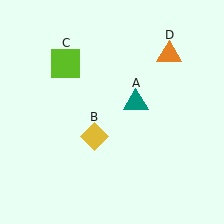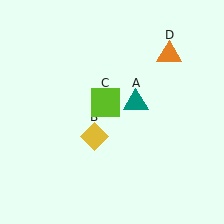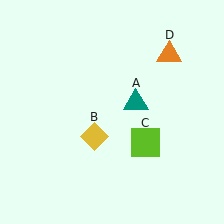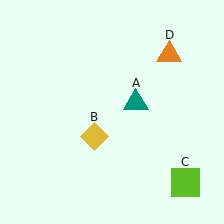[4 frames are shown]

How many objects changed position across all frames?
1 object changed position: lime square (object C).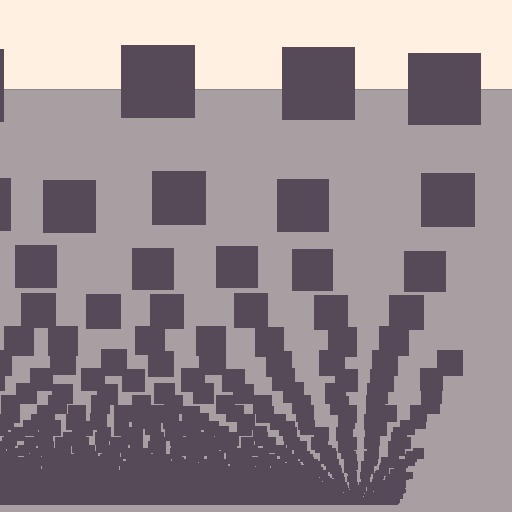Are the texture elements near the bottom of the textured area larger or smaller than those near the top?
Smaller. The gradient is inverted — elements near the bottom are smaller and denser.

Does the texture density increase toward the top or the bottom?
Density increases toward the bottom.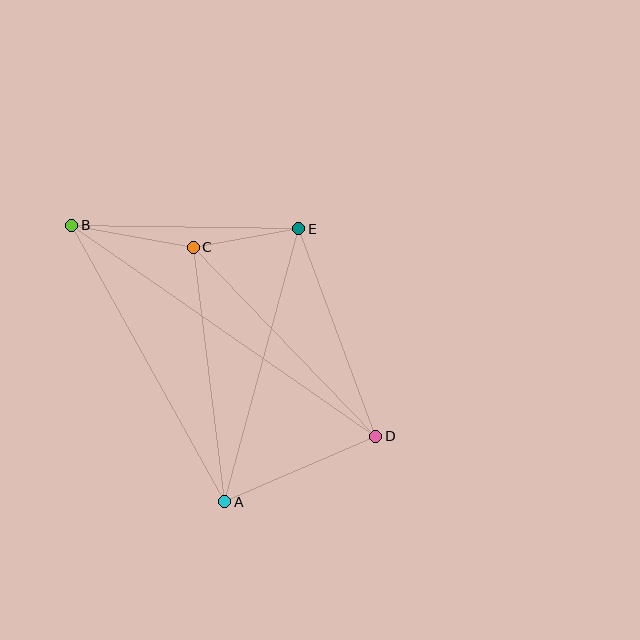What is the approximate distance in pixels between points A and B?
The distance between A and B is approximately 316 pixels.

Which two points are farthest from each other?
Points B and D are farthest from each other.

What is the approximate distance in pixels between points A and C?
The distance between A and C is approximately 256 pixels.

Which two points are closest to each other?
Points C and E are closest to each other.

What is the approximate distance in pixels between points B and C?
The distance between B and C is approximately 124 pixels.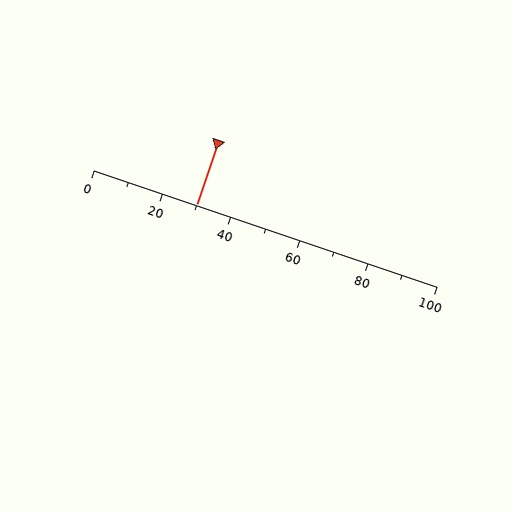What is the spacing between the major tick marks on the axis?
The major ticks are spaced 20 apart.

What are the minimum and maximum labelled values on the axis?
The axis runs from 0 to 100.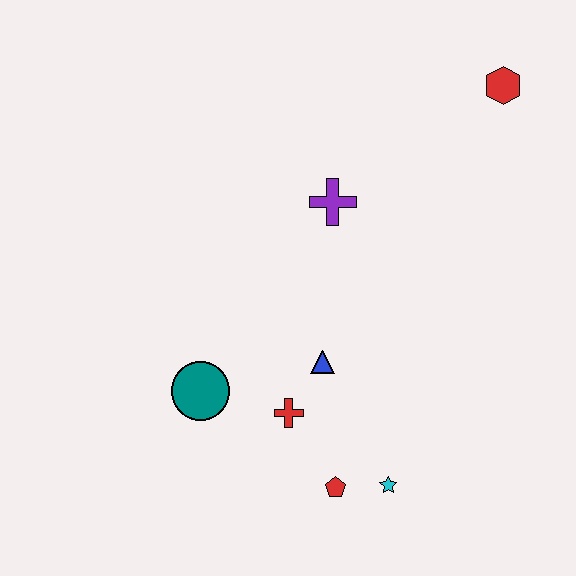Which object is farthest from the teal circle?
The red hexagon is farthest from the teal circle.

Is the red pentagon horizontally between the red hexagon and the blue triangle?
Yes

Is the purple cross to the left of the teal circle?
No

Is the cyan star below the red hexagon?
Yes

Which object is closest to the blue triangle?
The red cross is closest to the blue triangle.